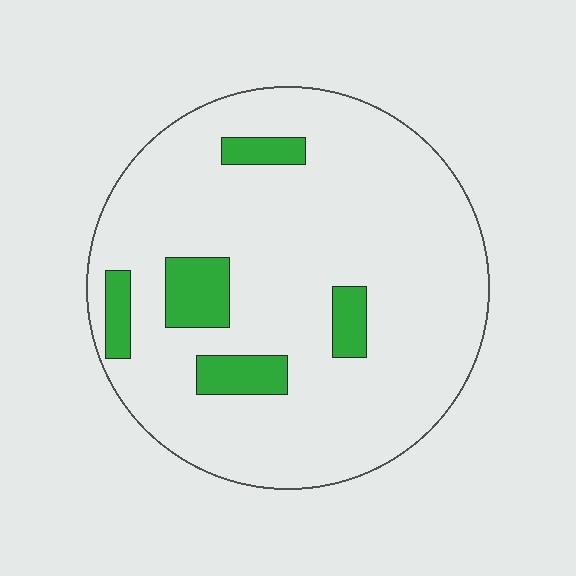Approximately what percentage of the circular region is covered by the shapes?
Approximately 10%.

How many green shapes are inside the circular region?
5.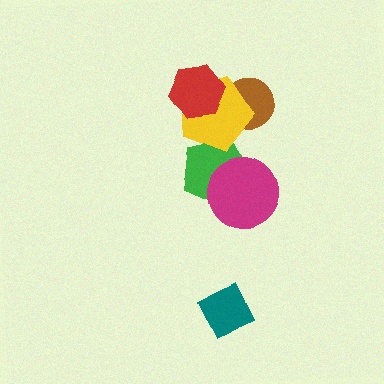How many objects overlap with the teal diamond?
0 objects overlap with the teal diamond.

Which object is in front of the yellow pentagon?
The red hexagon is in front of the yellow pentagon.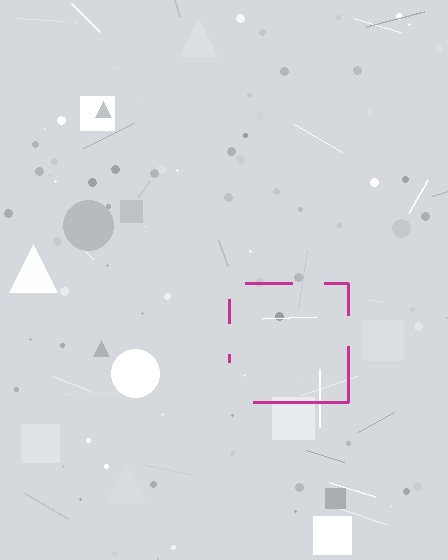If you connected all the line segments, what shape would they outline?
They would outline a square.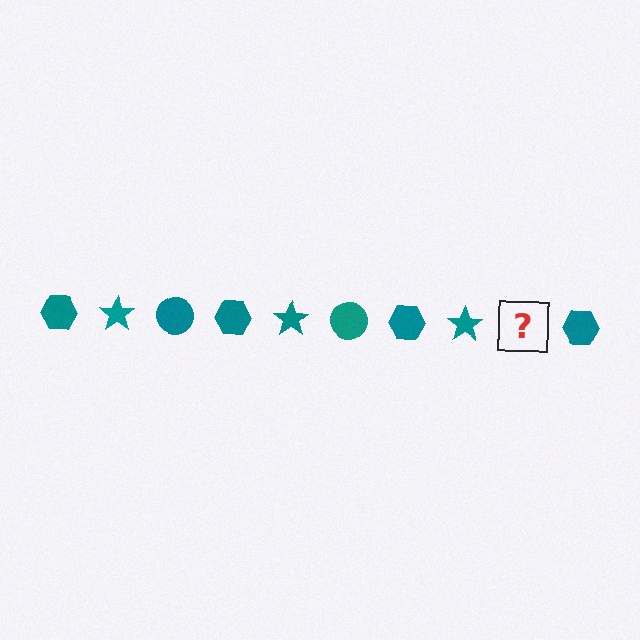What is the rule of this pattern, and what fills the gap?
The rule is that the pattern cycles through hexagon, star, circle shapes in teal. The gap should be filled with a teal circle.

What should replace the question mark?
The question mark should be replaced with a teal circle.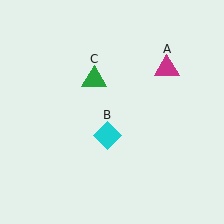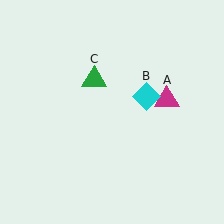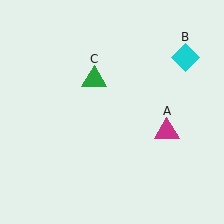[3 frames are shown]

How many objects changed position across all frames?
2 objects changed position: magenta triangle (object A), cyan diamond (object B).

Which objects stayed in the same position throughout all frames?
Green triangle (object C) remained stationary.